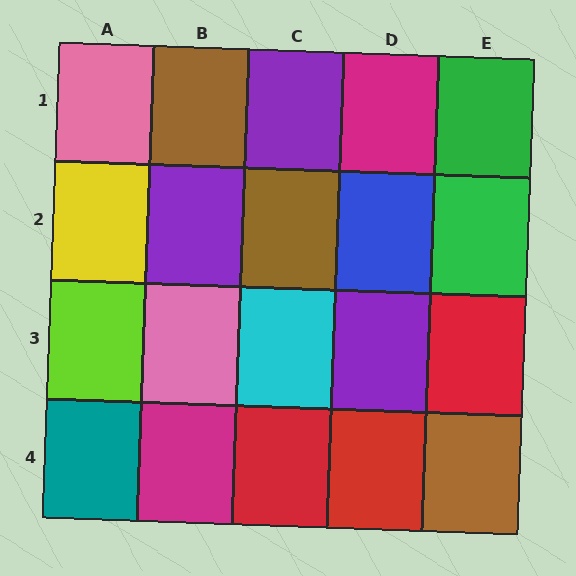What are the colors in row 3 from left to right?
Lime, pink, cyan, purple, red.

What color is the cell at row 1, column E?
Green.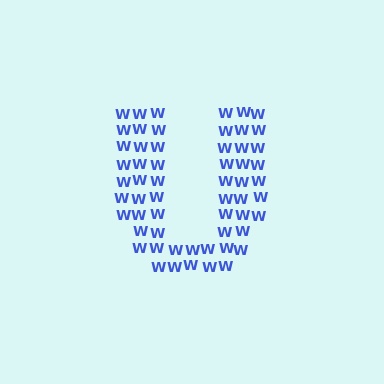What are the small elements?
The small elements are letter W's.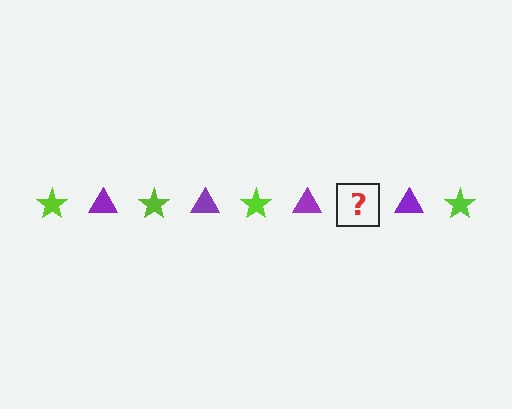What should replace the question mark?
The question mark should be replaced with a lime star.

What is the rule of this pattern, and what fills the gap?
The rule is that the pattern alternates between lime star and purple triangle. The gap should be filled with a lime star.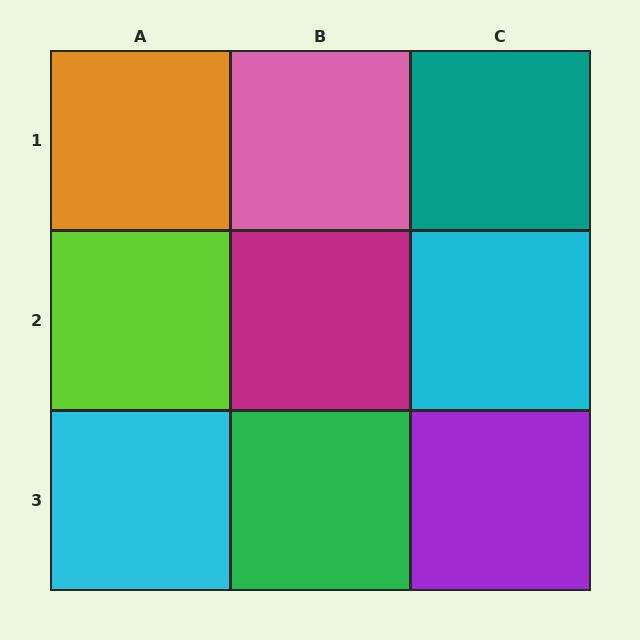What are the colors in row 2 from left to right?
Lime, magenta, cyan.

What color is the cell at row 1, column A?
Orange.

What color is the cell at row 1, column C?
Teal.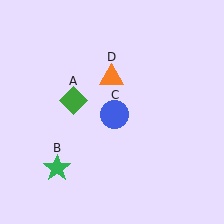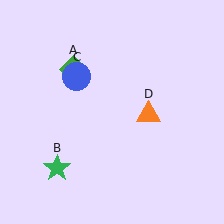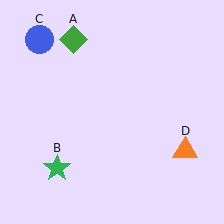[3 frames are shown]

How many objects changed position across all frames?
3 objects changed position: green diamond (object A), blue circle (object C), orange triangle (object D).